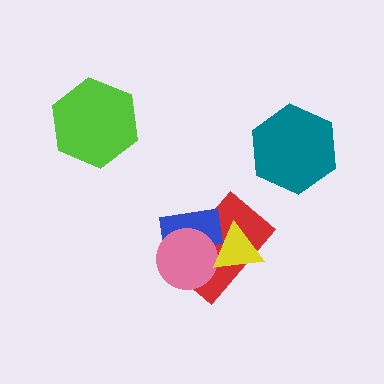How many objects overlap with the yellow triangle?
3 objects overlap with the yellow triangle.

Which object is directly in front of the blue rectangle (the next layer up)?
The pink circle is directly in front of the blue rectangle.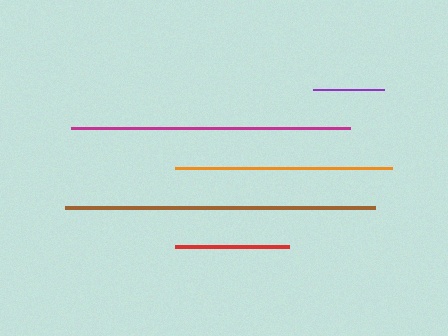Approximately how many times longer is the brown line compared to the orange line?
The brown line is approximately 1.4 times the length of the orange line.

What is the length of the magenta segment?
The magenta segment is approximately 280 pixels long.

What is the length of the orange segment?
The orange segment is approximately 217 pixels long.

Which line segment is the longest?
The brown line is the longest at approximately 310 pixels.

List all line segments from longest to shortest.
From longest to shortest: brown, magenta, orange, red, purple.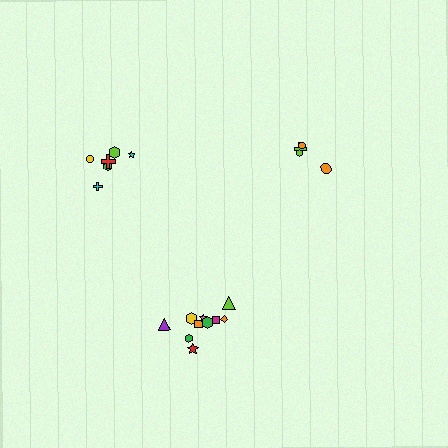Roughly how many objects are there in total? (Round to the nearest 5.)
Roughly 20 objects in total.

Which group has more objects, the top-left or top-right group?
The top-left group.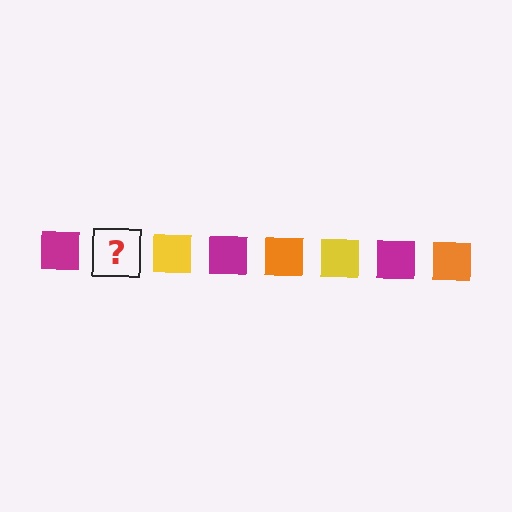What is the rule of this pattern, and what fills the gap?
The rule is that the pattern cycles through magenta, orange, yellow squares. The gap should be filled with an orange square.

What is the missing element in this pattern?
The missing element is an orange square.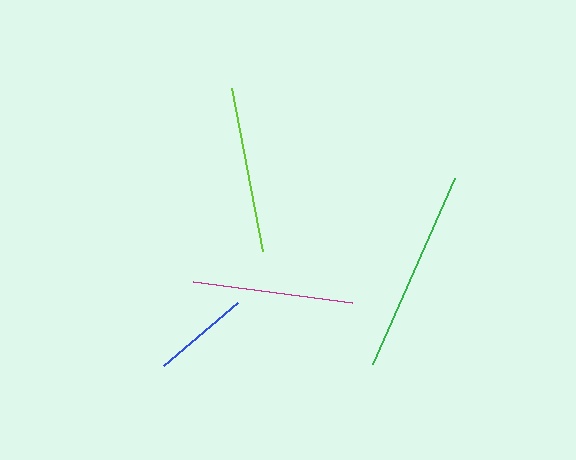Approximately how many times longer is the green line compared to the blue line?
The green line is approximately 2.1 times the length of the blue line.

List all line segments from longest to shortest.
From longest to shortest: green, lime, magenta, blue.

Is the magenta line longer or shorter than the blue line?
The magenta line is longer than the blue line.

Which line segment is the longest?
The green line is the longest at approximately 203 pixels.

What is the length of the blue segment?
The blue segment is approximately 98 pixels long.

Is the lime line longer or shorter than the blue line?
The lime line is longer than the blue line.